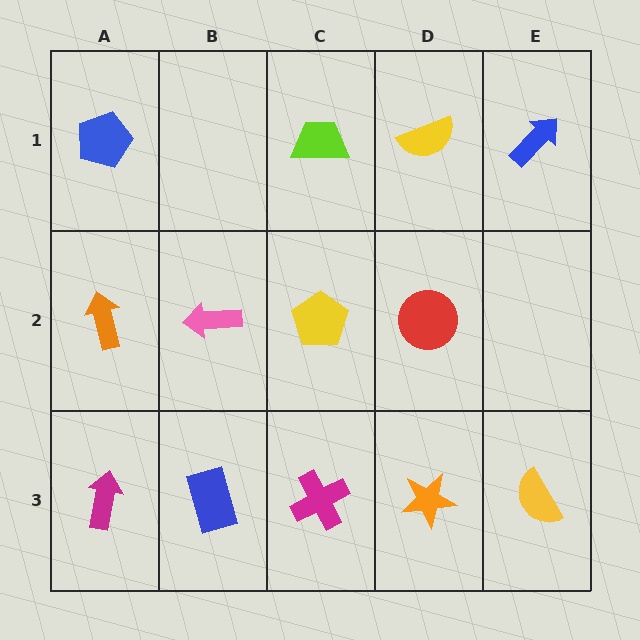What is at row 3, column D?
An orange star.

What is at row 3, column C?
A magenta cross.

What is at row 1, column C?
A lime trapezoid.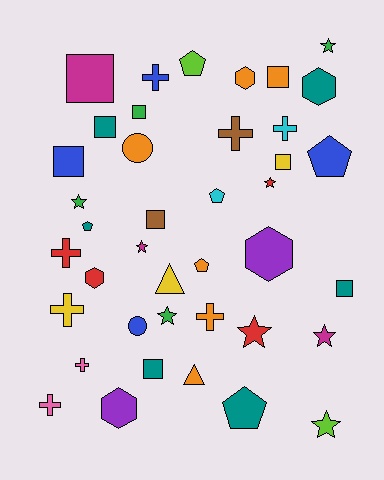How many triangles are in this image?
There are 2 triangles.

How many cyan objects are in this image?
There are 2 cyan objects.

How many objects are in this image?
There are 40 objects.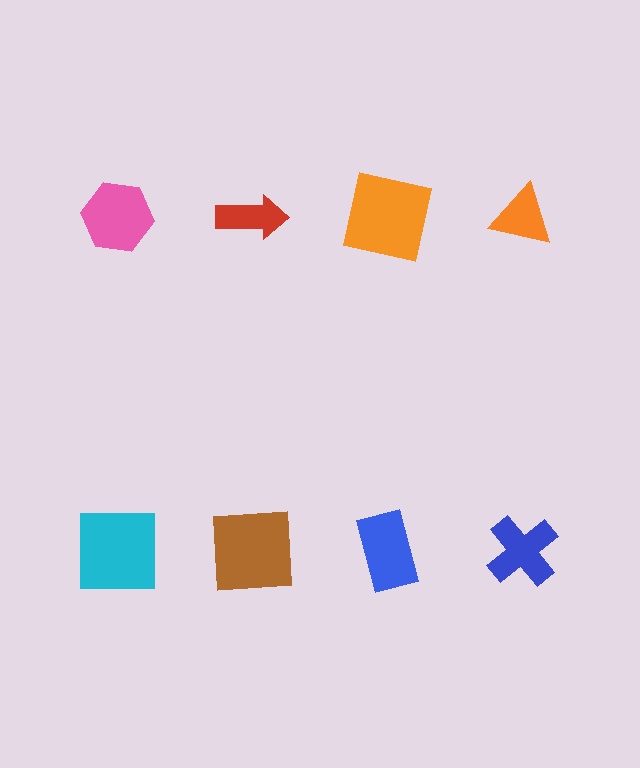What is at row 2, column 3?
A blue rectangle.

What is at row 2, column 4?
A blue cross.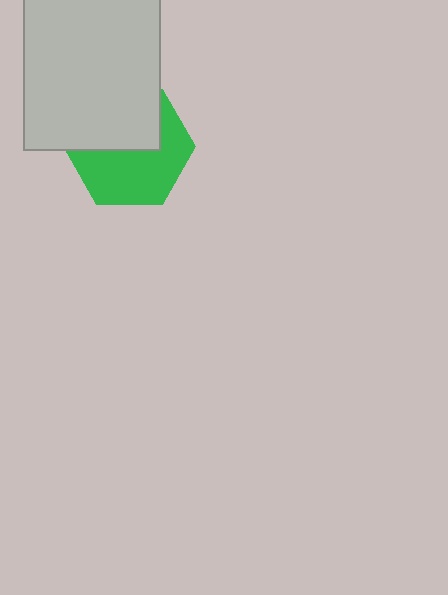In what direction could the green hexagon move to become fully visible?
The green hexagon could move down. That would shift it out from behind the light gray rectangle entirely.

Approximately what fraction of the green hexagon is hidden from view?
Roughly 45% of the green hexagon is hidden behind the light gray rectangle.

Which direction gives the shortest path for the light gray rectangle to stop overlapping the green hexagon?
Moving up gives the shortest separation.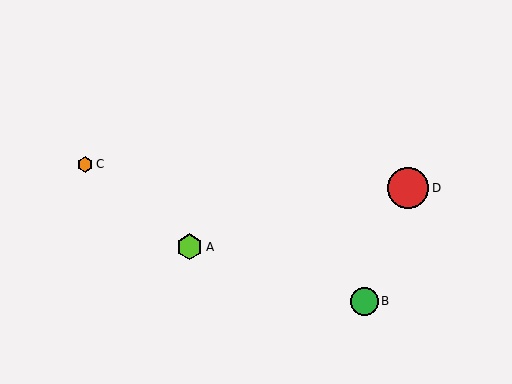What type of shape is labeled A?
Shape A is a lime hexagon.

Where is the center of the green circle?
The center of the green circle is at (364, 301).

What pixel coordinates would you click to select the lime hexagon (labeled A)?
Click at (190, 247) to select the lime hexagon A.